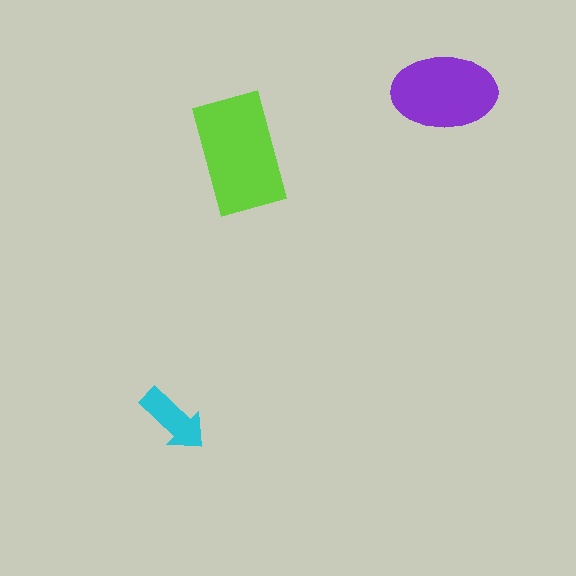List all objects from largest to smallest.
The lime rectangle, the purple ellipse, the cyan arrow.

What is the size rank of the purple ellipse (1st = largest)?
2nd.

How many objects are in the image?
There are 3 objects in the image.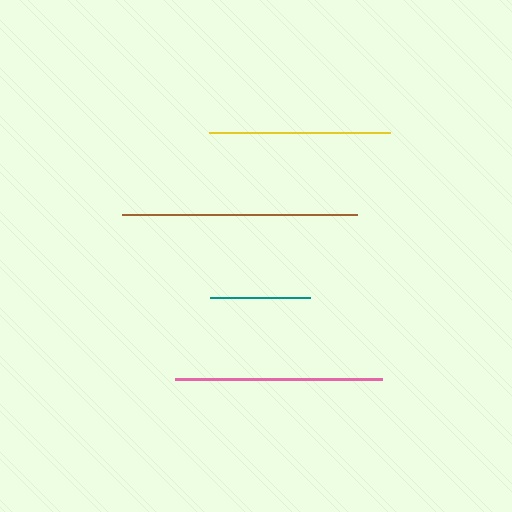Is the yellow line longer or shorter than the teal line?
The yellow line is longer than the teal line.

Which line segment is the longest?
The brown line is the longest at approximately 235 pixels.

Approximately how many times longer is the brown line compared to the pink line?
The brown line is approximately 1.1 times the length of the pink line.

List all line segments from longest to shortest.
From longest to shortest: brown, pink, yellow, teal.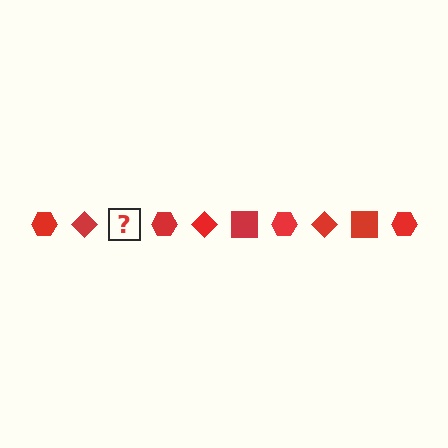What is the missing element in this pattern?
The missing element is a red square.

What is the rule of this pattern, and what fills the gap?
The rule is that the pattern cycles through hexagon, diamond, square shapes in red. The gap should be filled with a red square.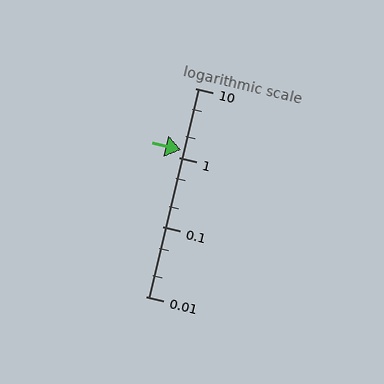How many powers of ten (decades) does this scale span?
The scale spans 3 decades, from 0.01 to 10.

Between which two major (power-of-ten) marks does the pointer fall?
The pointer is between 1 and 10.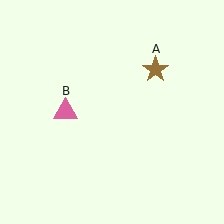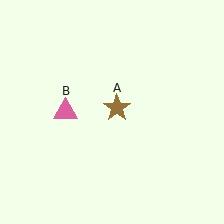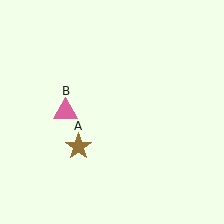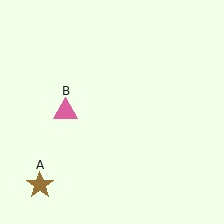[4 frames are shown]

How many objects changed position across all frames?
1 object changed position: brown star (object A).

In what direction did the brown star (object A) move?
The brown star (object A) moved down and to the left.